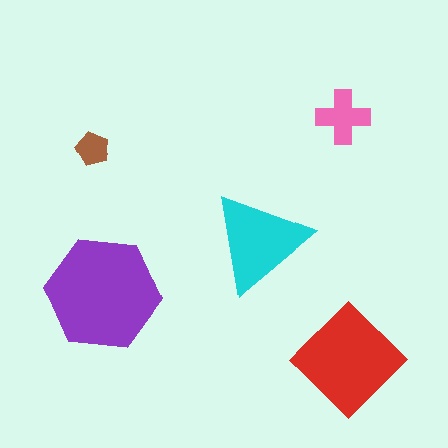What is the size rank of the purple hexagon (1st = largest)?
1st.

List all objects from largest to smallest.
The purple hexagon, the red diamond, the cyan triangle, the pink cross, the brown pentagon.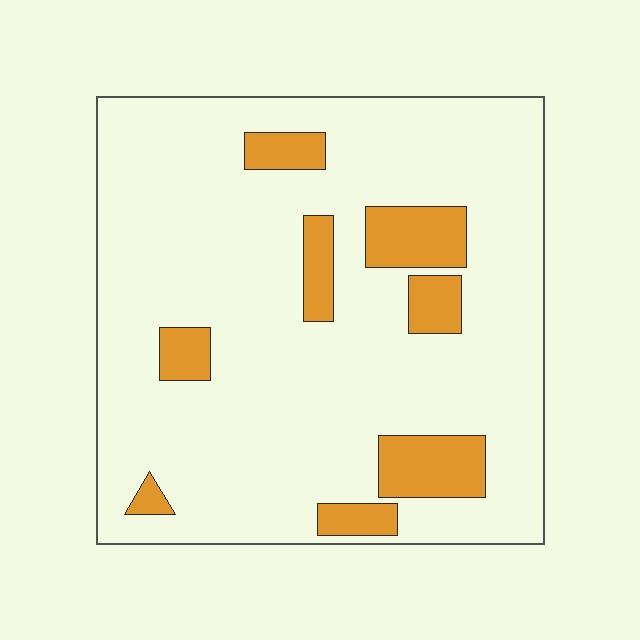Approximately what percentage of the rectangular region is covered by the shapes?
Approximately 15%.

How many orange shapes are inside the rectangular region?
8.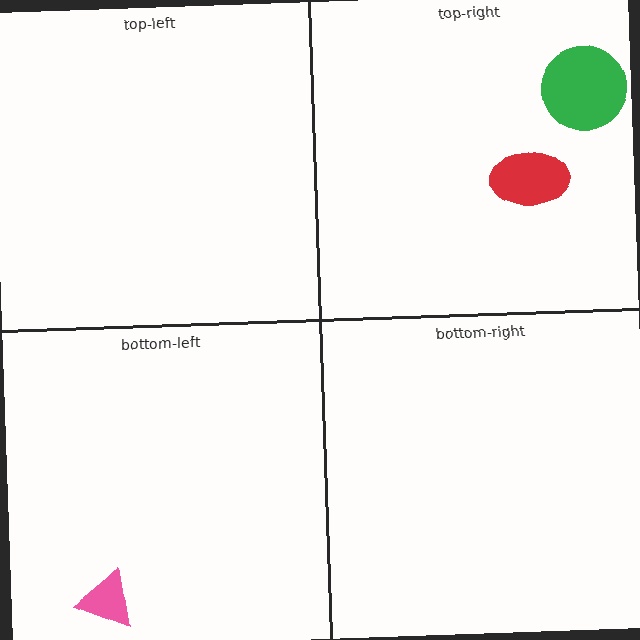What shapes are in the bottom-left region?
The pink triangle.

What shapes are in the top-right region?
The red ellipse, the green circle.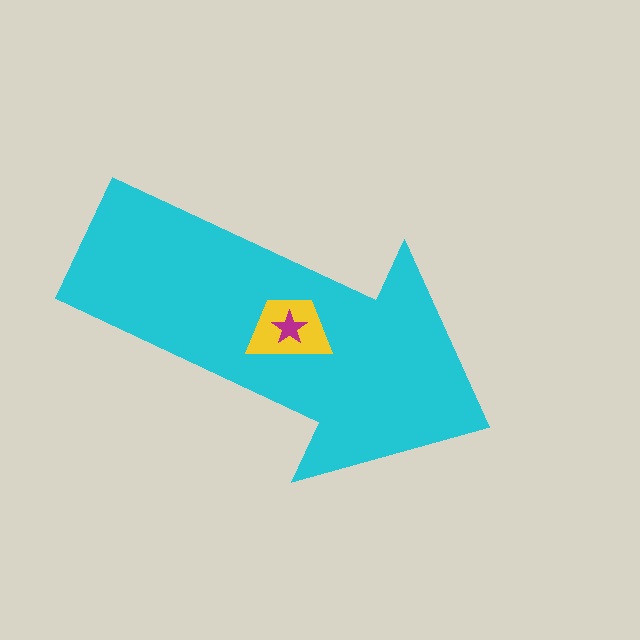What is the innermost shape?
The magenta star.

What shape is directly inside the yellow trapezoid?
The magenta star.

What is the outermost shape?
The cyan arrow.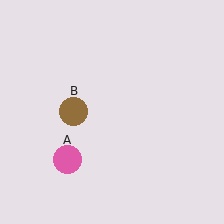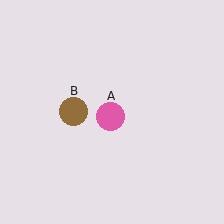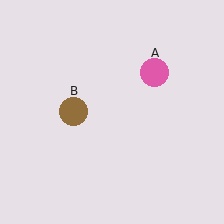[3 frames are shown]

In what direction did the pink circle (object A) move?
The pink circle (object A) moved up and to the right.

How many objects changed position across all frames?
1 object changed position: pink circle (object A).